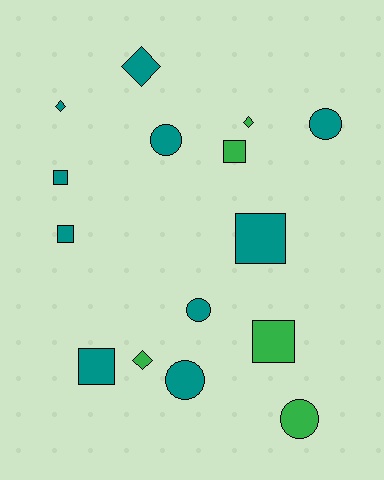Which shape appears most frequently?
Square, with 6 objects.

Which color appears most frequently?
Teal, with 10 objects.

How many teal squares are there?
There are 4 teal squares.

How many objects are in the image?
There are 15 objects.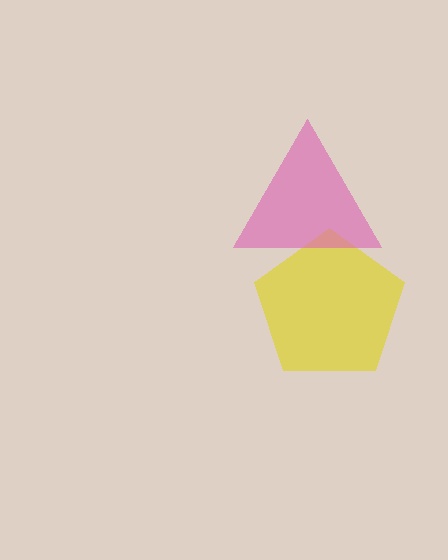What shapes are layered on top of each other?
The layered shapes are: a yellow pentagon, a pink triangle.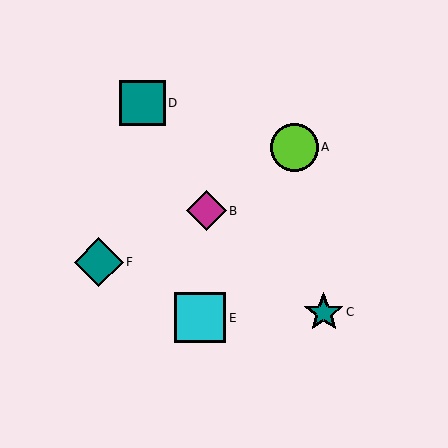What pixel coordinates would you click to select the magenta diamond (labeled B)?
Click at (206, 211) to select the magenta diamond B.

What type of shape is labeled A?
Shape A is a lime circle.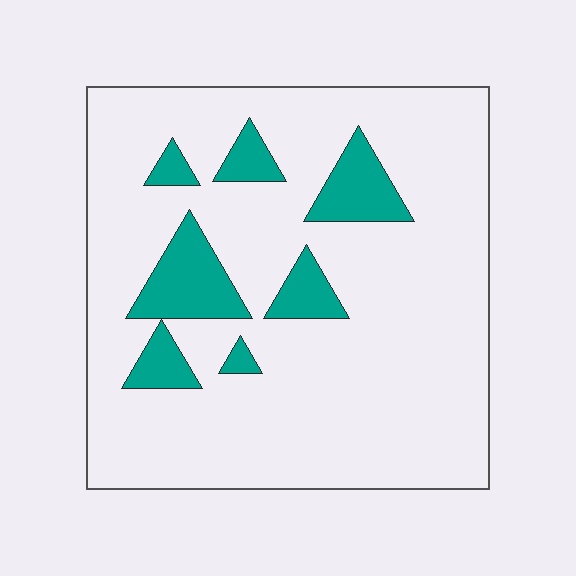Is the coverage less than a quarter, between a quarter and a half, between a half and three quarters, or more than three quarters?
Less than a quarter.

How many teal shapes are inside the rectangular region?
7.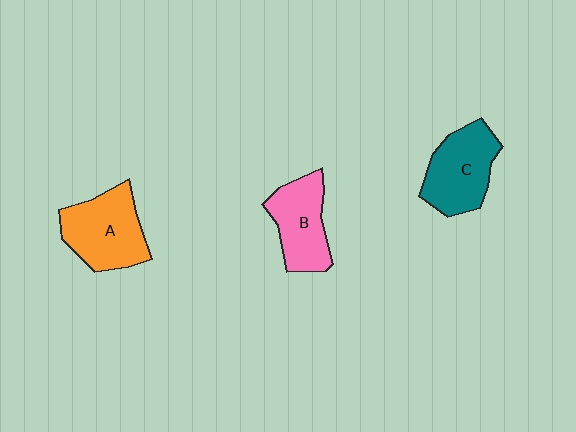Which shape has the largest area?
Shape A (orange).